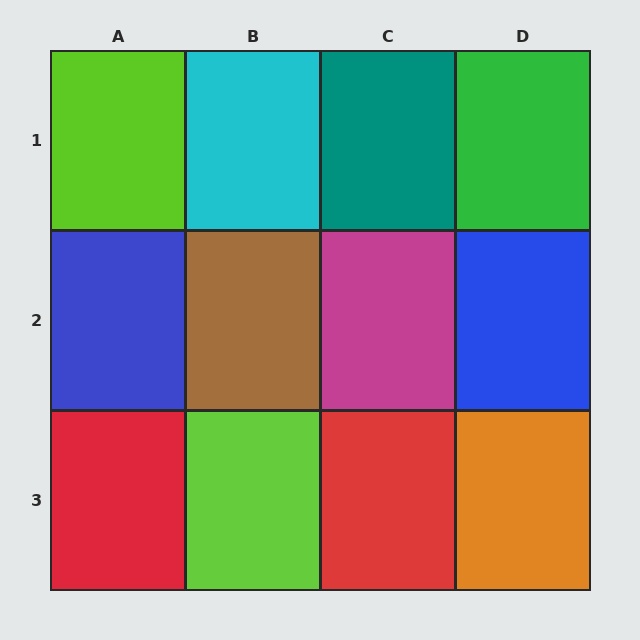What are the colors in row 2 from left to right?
Blue, brown, magenta, blue.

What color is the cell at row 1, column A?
Lime.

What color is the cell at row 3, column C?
Red.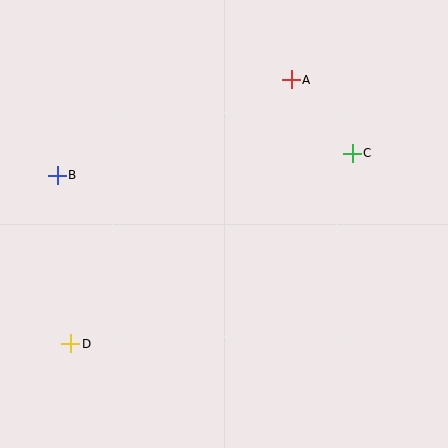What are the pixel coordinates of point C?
Point C is at (352, 153).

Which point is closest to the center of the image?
Point C at (352, 153) is closest to the center.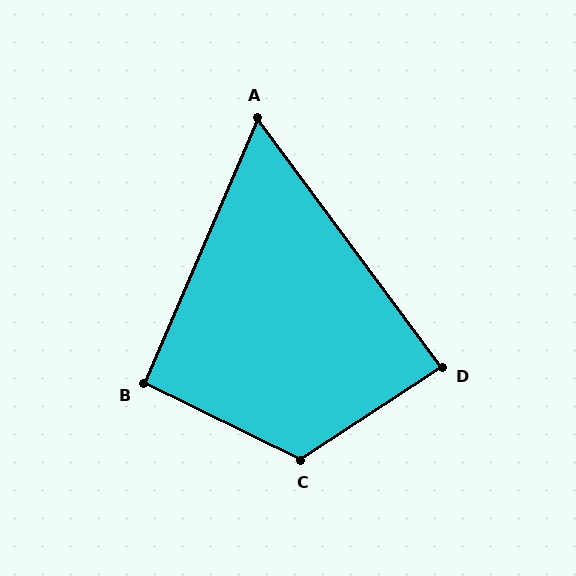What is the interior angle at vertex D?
Approximately 87 degrees (approximately right).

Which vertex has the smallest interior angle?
A, at approximately 60 degrees.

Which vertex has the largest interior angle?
C, at approximately 120 degrees.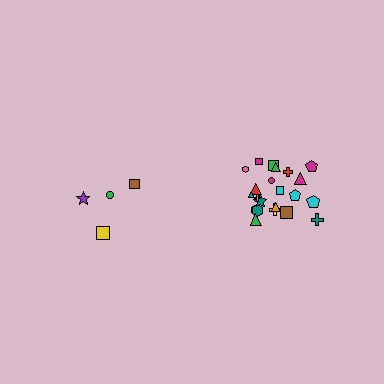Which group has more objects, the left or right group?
The right group.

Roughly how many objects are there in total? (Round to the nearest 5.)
Roughly 25 objects in total.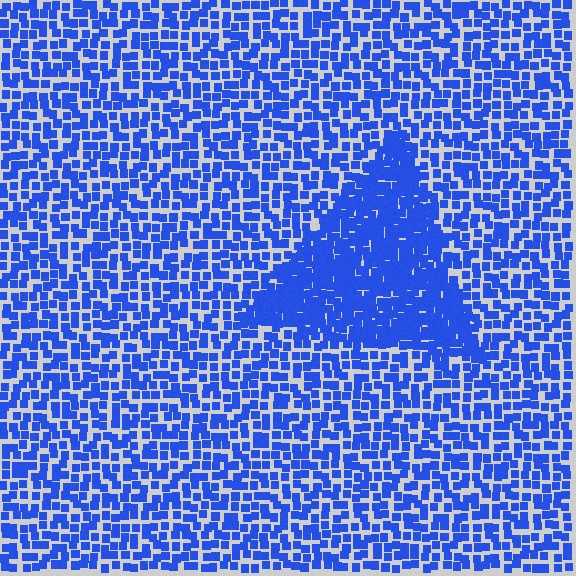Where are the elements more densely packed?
The elements are more densely packed inside the triangle boundary.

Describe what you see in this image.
The image contains small blue elements arranged at two different densities. A triangle-shaped region is visible where the elements are more densely packed than the surrounding area.